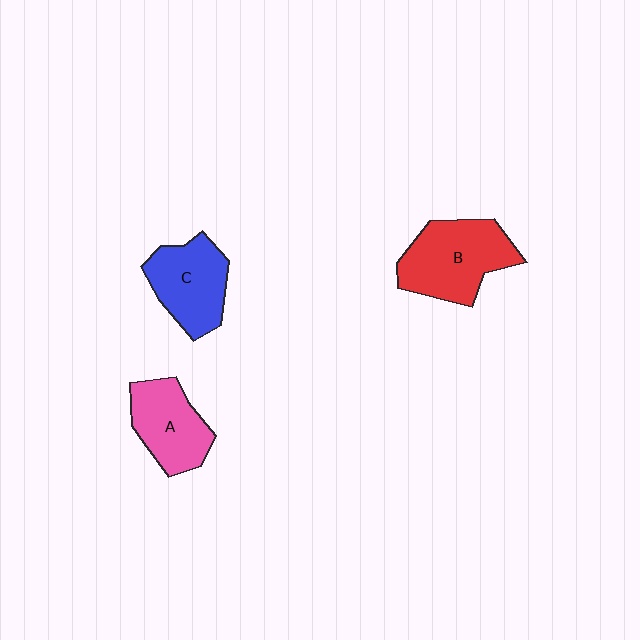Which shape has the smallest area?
Shape A (pink).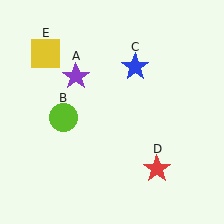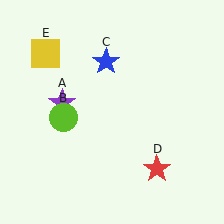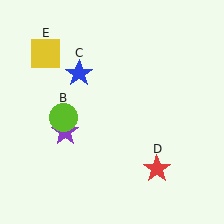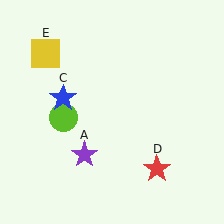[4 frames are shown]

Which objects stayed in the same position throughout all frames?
Lime circle (object B) and red star (object D) and yellow square (object E) remained stationary.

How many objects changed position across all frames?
2 objects changed position: purple star (object A), blue star (object C).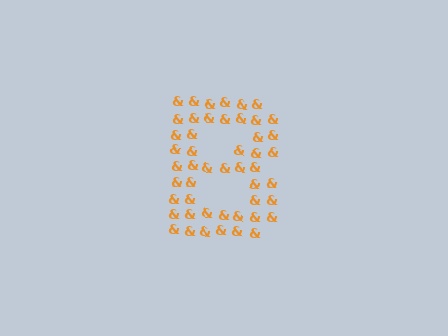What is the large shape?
The large shape is the letter B.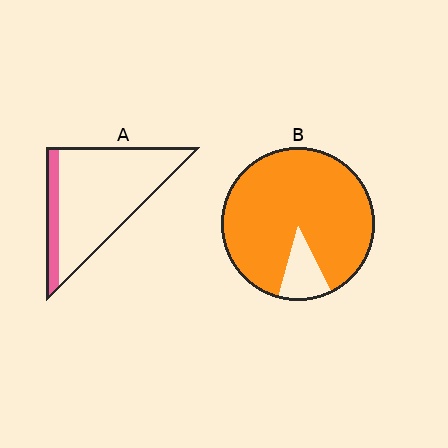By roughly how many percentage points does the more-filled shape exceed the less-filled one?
By roughly 70 percentage points (B over A).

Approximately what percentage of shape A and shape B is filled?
A is approximately 15% and B is approximately 90%.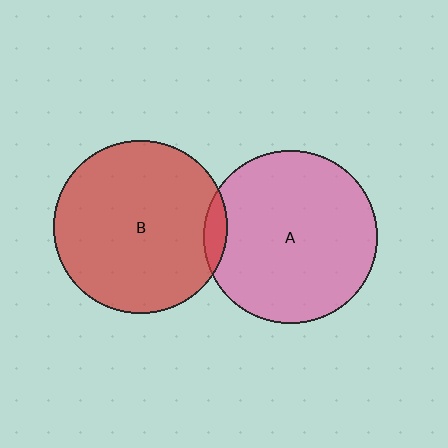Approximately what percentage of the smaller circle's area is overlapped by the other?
Approximately 5%.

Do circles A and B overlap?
Yes.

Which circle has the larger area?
Circle B (red).